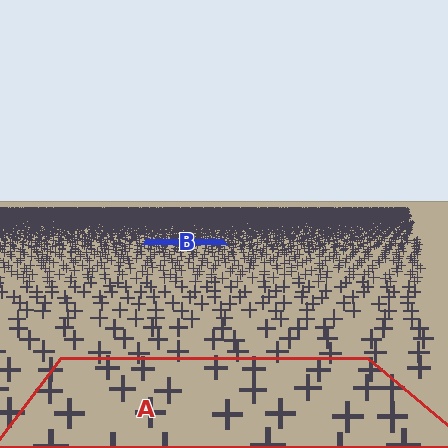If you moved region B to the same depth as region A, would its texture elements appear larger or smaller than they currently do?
They would appear larger. At a closer depth, the same texture elements are projected at a bigger on-screen size.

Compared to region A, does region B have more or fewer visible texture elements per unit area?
Region B has more texture elements per unit area — they are packed more densely because it is farther away.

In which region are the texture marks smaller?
The texture marks are smaller in region B, because it is farther away.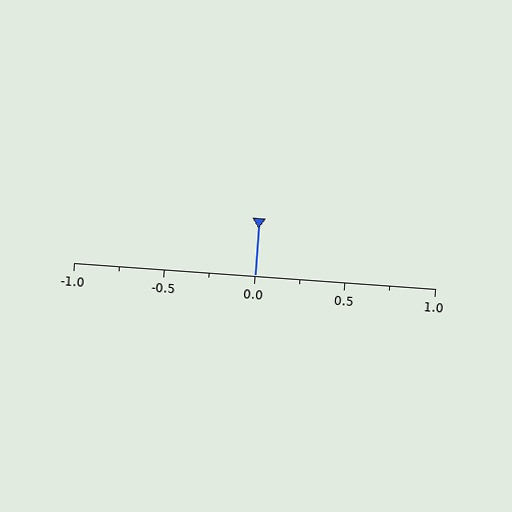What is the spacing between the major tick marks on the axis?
The major ticks are spaced 0.5 apart.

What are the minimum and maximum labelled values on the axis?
The axis runs from -1.0 to 1.0.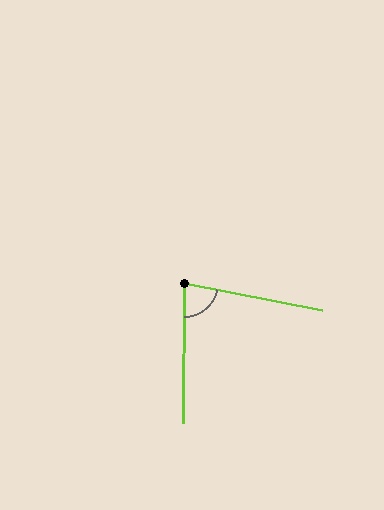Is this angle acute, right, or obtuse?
It is acute.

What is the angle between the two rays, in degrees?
Approximately 79 degrees.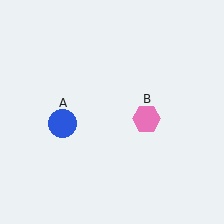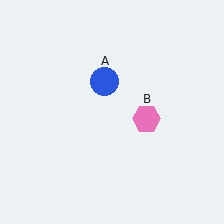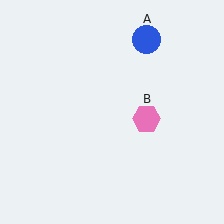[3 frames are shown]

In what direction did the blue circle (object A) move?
The blue circle (object A) moved up and to the right.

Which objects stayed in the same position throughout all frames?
Pink hexagon (object B) remained stationary.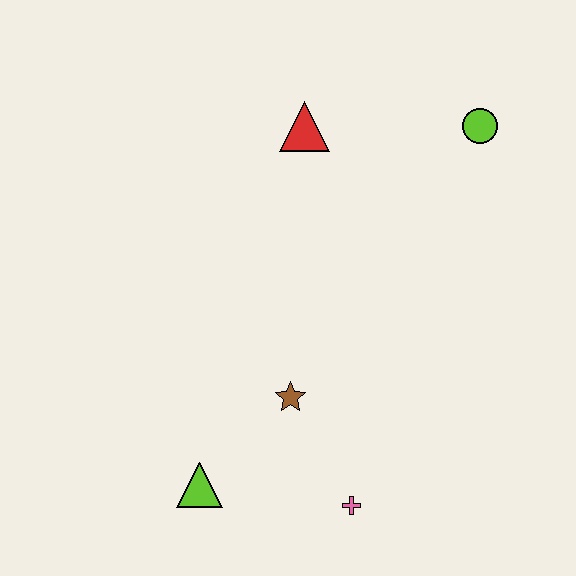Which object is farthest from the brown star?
The lime circle is farthest from the brown star.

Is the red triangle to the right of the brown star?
Yes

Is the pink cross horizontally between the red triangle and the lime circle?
Yes